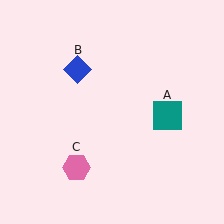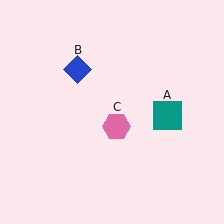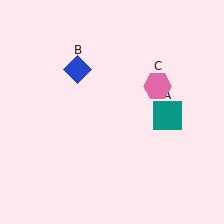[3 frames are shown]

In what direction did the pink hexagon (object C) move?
The pink hexagon (object C) moved up and to the right.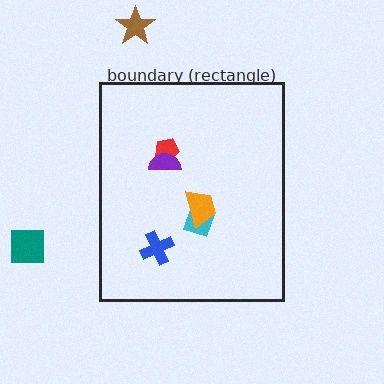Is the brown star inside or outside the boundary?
Outside.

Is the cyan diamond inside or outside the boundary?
Inside.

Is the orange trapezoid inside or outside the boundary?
Inside.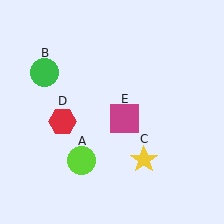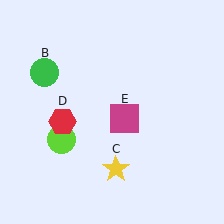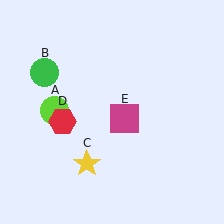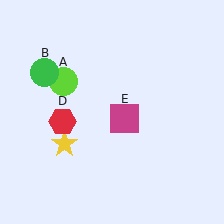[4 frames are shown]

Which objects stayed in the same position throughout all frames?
Green circle (object B) and red hexagon (object D) and magenta square (object E) remained stationary.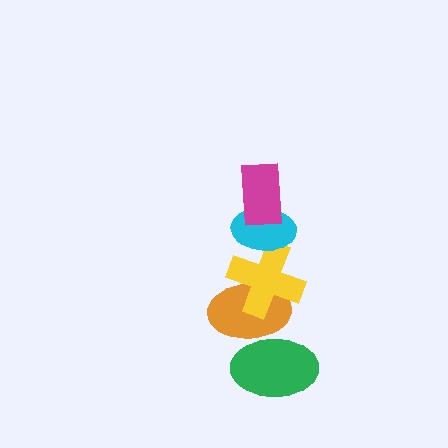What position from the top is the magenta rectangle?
The magenta rectangle is 1st from the top.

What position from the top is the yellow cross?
The yellow cross is 3rd from the top.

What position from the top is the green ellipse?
The green ellipse is 5th from the top.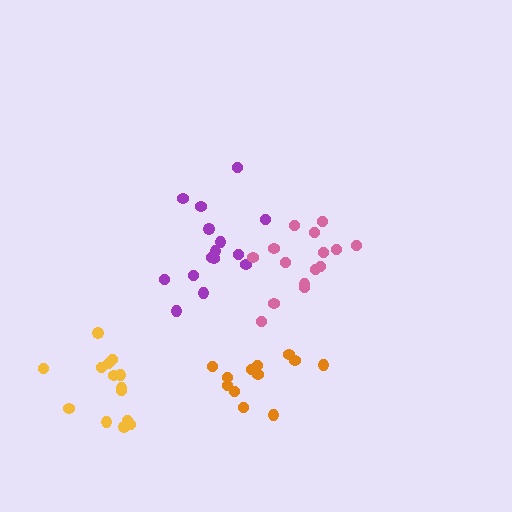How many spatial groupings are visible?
There are 4 spatial groupings.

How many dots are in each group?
Group 1: 15 dots, Group 2: 12 dots, Group 3: 15 dots, Group 4: 14 dots (56 total).